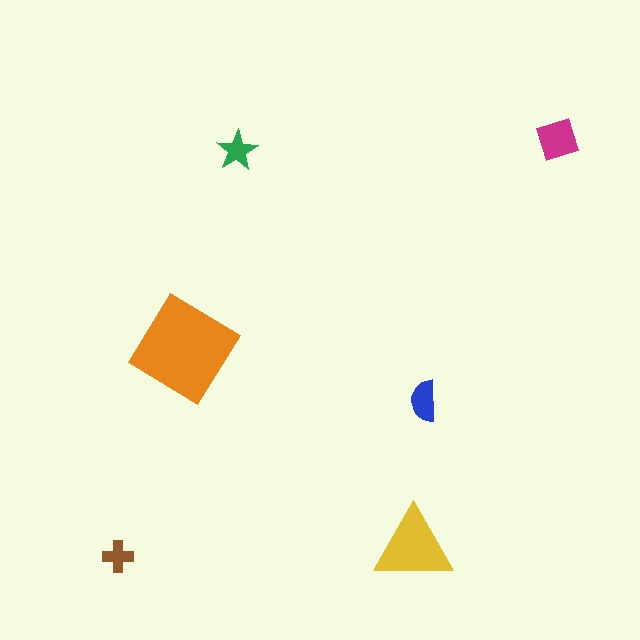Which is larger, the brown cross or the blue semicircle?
The blue semicircle.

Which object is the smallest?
The brown cross.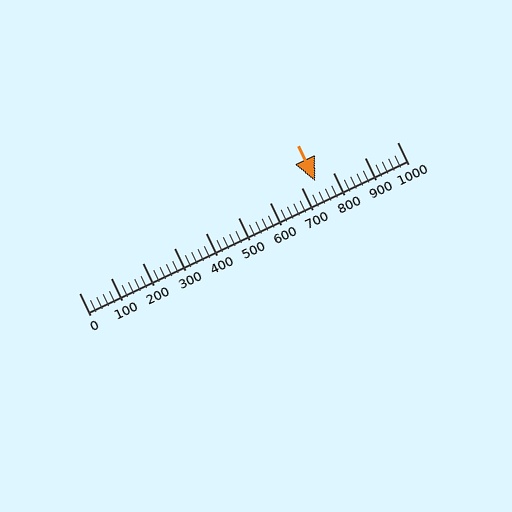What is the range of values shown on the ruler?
The ruler shows values from 0 to 1000.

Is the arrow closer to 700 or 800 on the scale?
The arrow is closer to 700.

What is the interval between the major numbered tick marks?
The major tick marks are spaced 100 units apart.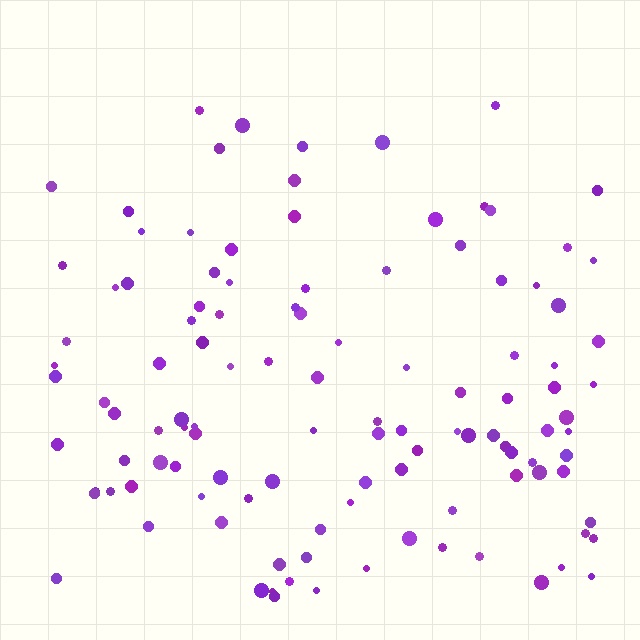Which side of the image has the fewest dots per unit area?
The top.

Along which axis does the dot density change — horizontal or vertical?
Vertical.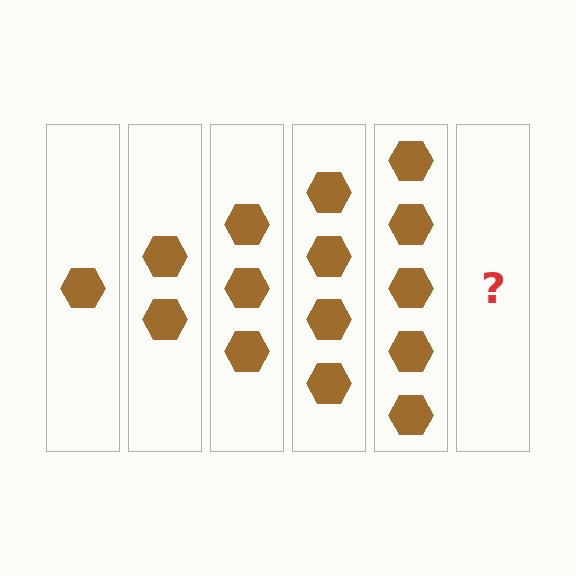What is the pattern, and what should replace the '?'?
The pattern is that each step adds one more hexagon. The '?' should be 6 hexagons.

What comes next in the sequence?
The next element should be 6 hexagons.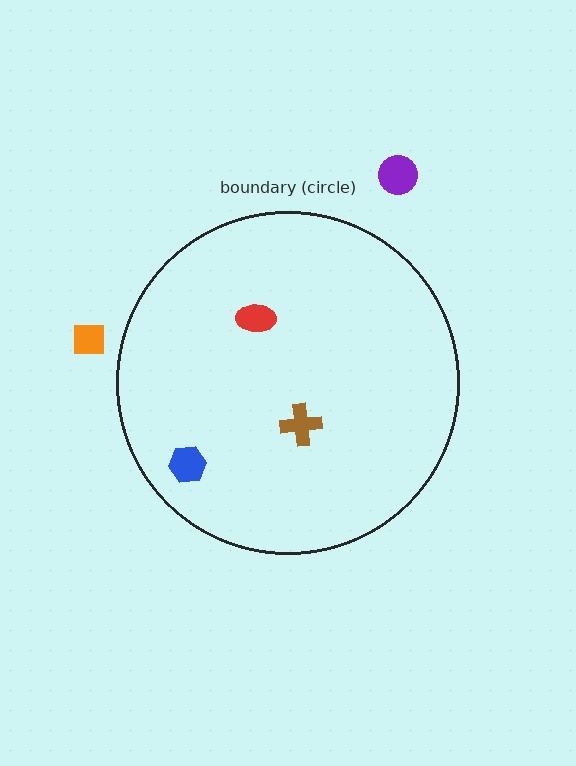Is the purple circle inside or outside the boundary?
Outside.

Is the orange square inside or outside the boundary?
Outside.